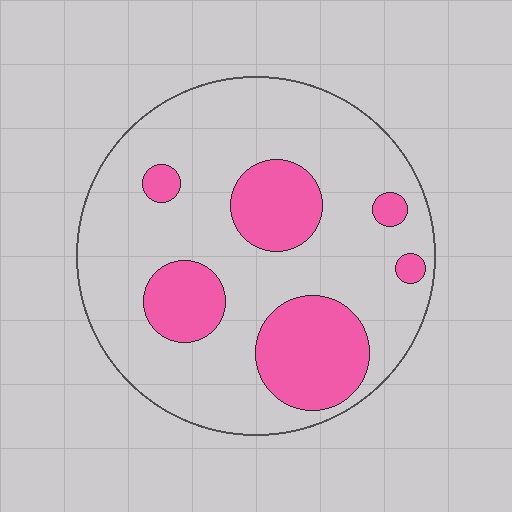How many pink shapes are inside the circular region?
6.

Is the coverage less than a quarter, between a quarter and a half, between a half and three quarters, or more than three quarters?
Between a quarter and a half.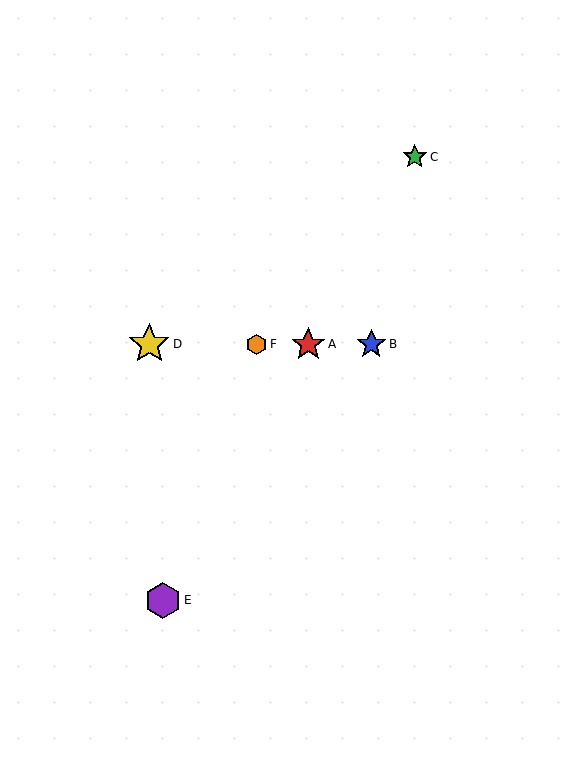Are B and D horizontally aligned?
Yes, both are at y≈344.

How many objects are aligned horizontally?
4 objects (A, B, D, F) are aligned horizontally.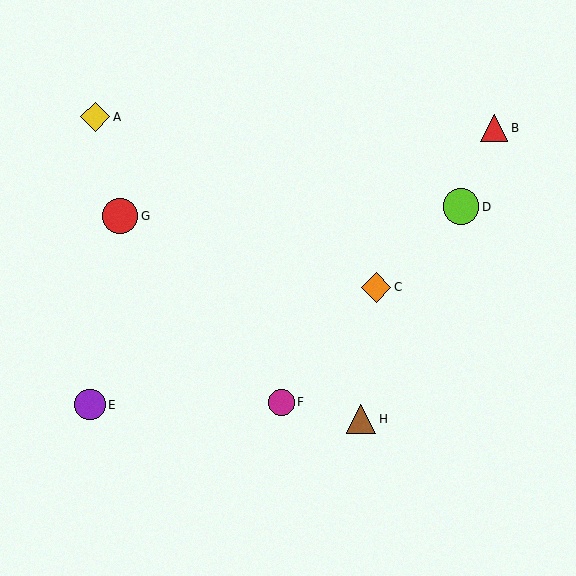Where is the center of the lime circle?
The center of the lime circle is at (461, 207).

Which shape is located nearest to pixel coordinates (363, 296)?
The orange diamond (labeled C) at (376, 287) is nearest to that location.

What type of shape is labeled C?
Shape C is an orange diamond.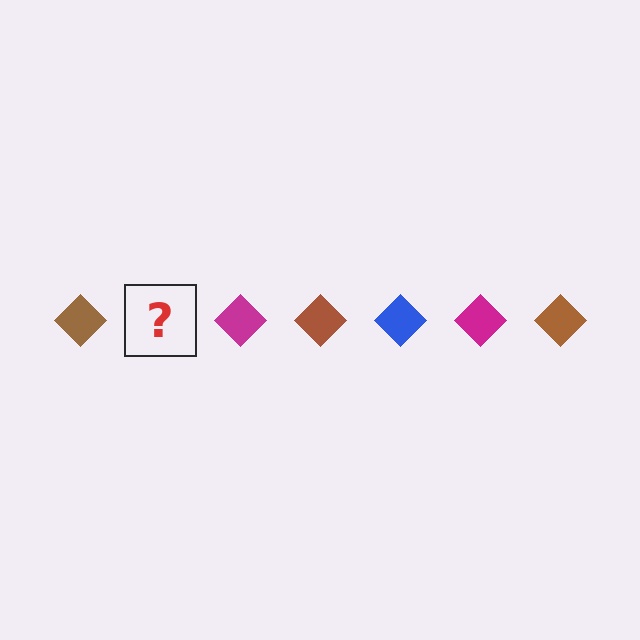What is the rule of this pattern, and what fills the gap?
The rule is that the pattern cycles through brown, blue, magenta diamonds. The gap should be filled with a blue diamond.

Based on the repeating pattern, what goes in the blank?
The blank should be a blue diamond.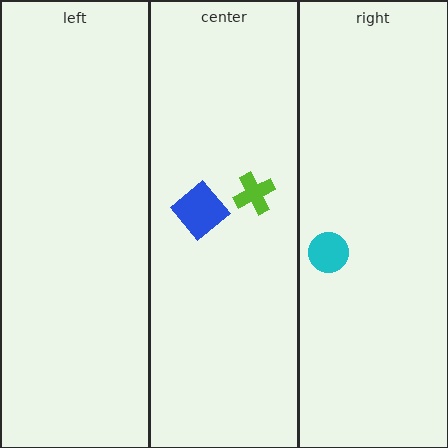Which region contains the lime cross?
The center region.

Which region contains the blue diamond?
The center region.